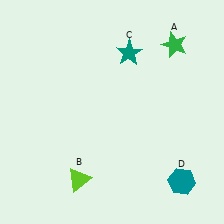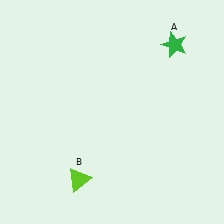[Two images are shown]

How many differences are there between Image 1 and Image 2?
There are 2 differences between the two images.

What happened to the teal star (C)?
The teal star (C) was removed in Image 2. It was in the top-right area of Image 1.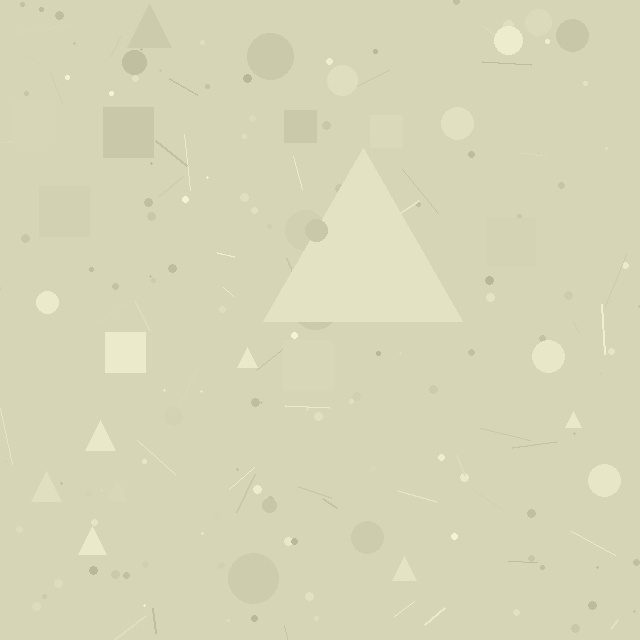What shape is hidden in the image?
A triangle is hidden in the image.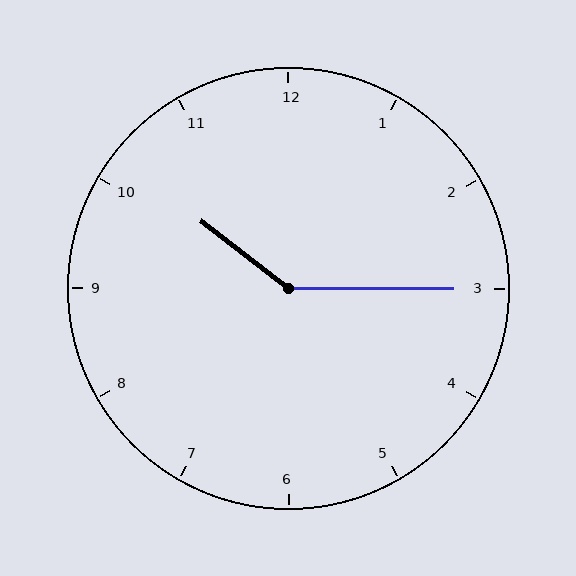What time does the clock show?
10:15.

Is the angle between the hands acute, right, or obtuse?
It is obtuse.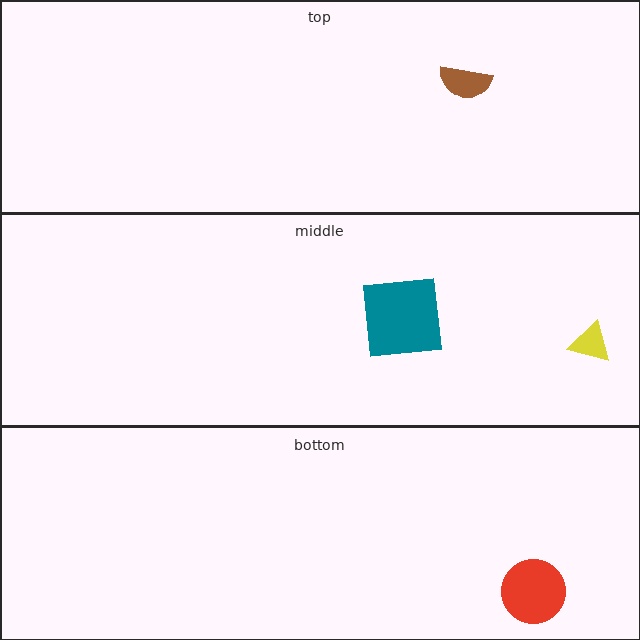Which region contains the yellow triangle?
The middle region.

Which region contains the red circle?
The bottom region.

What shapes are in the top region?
The brown semicircle.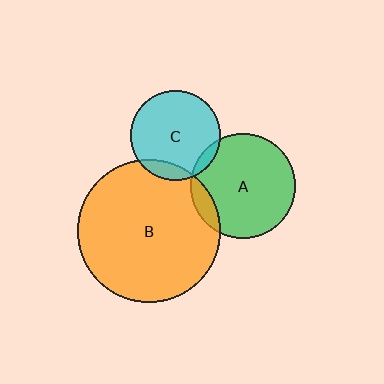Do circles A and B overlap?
Yes.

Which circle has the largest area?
Circle B (orange).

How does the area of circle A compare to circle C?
Approximately 1.4 times.